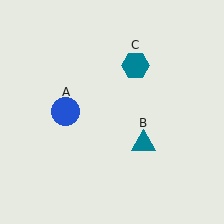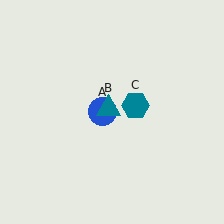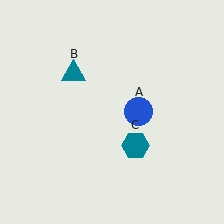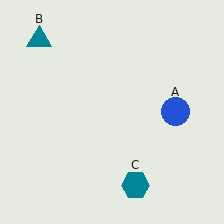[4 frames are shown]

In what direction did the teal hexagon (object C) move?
The teal hexagon (object C) moved down.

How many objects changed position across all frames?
3 objects changed position: blue circle (object A), teal triangle (object B), teal hexagon (object C).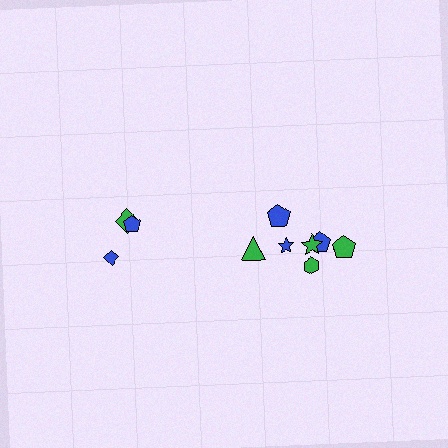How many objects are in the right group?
There are 7 objects.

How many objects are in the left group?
There are 3 objects.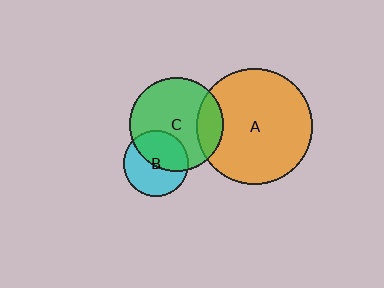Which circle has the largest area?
Circle A (orange).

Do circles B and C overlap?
Yes.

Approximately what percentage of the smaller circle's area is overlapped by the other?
Approximately 45%.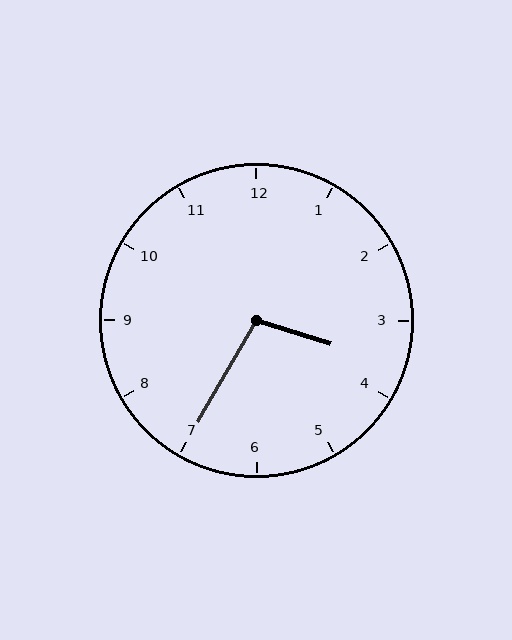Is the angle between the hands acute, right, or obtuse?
It is obtuse.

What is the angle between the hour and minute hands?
Approximately 102 degrees.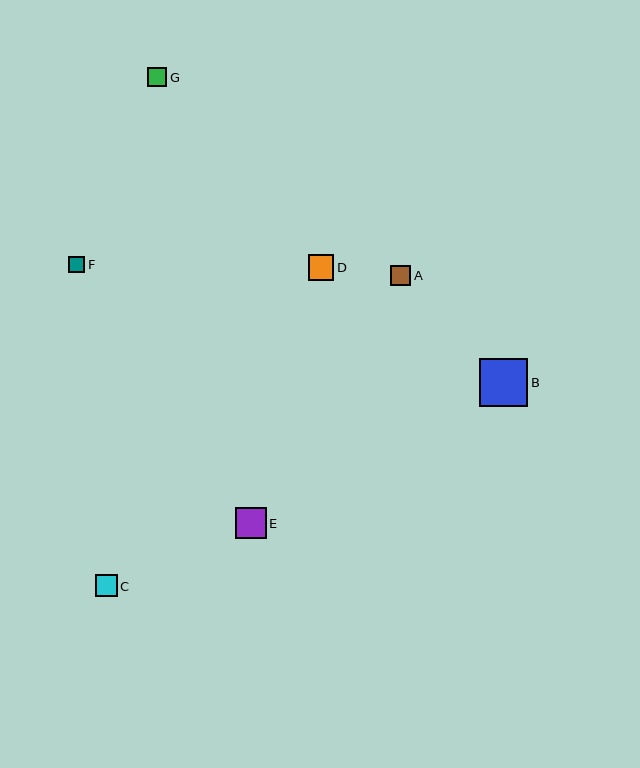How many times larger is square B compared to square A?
Square B is approximately 2.4 times the size of square A.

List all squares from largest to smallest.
From largest to smallest: B, E, D, C, A, G, F.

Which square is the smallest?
Square F is the smallest with a size of approximately 17 pixels.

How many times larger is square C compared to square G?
Square C is approximately 1.1 times the size of square G.